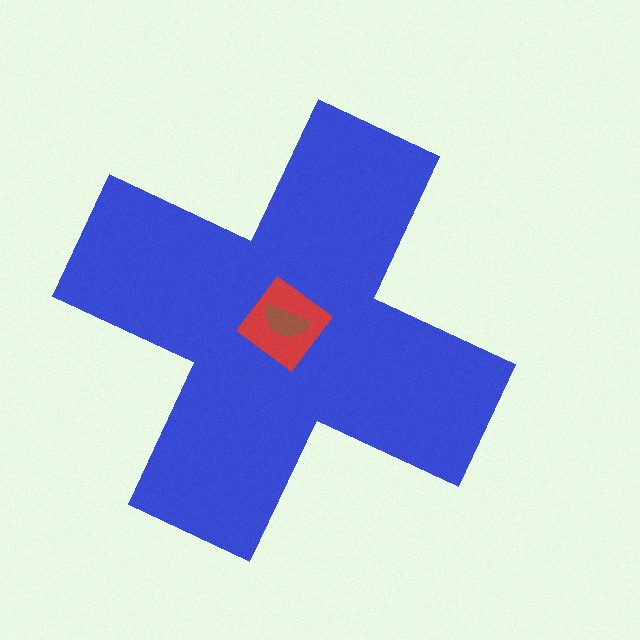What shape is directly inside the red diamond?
The brown semicircle.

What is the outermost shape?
The blue cross.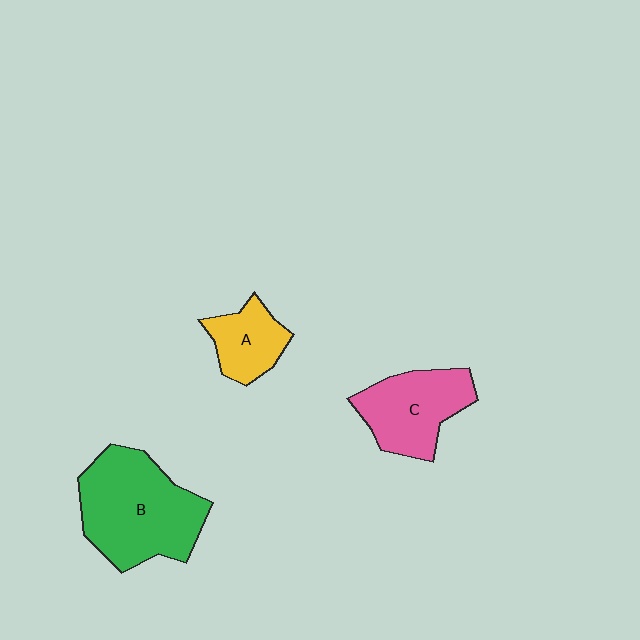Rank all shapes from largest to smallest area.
From largest to smallest: B (green), C (pink), A (yellow).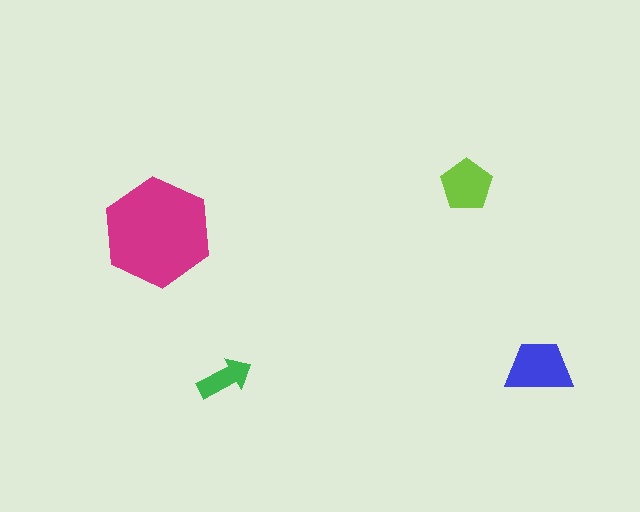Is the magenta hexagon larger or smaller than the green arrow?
Larger.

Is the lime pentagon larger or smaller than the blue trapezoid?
Smaller.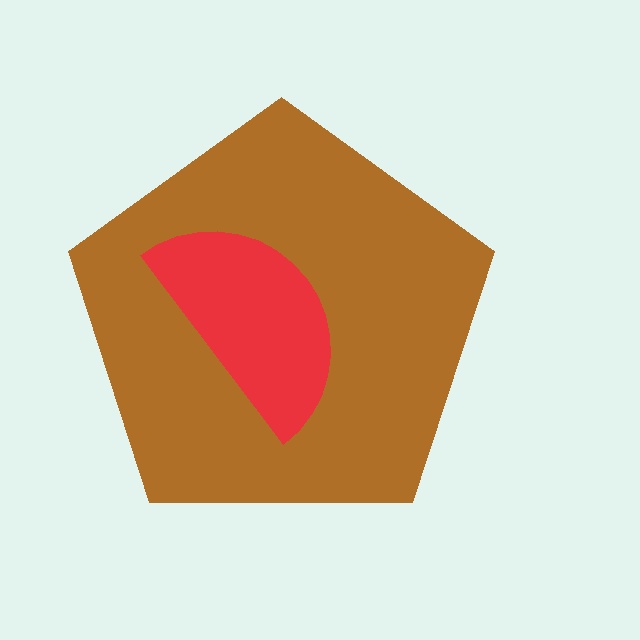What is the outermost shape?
The brown pentagon.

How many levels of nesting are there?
2.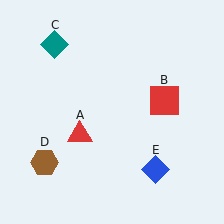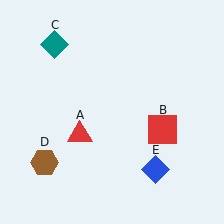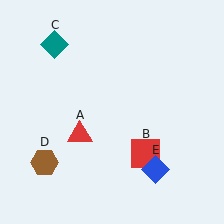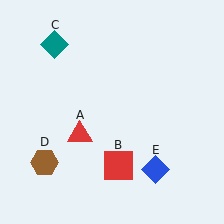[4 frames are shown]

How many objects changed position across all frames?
1 object changed position: red square (object B).